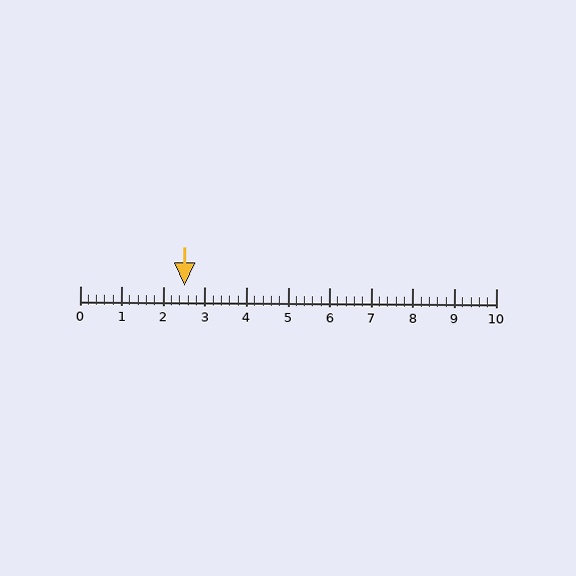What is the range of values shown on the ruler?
The ruler shows values from 0 to 10.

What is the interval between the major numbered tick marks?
The major tick marks are spaced 1 units apart.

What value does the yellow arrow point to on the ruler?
The yellow arrow points to approximately 2.5.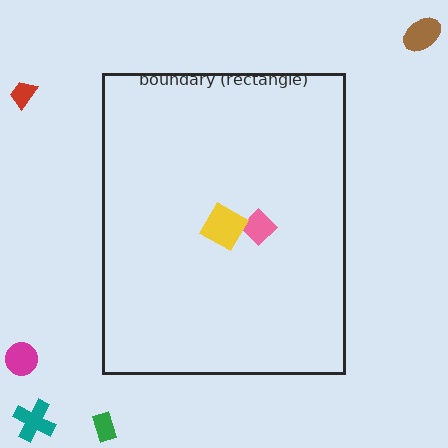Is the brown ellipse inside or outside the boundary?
Outside.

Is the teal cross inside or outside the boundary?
Outside.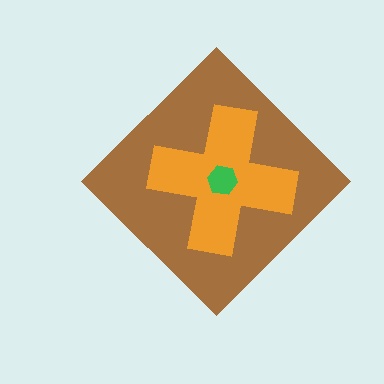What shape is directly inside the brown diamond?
The orange cross.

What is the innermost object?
The green hexagon.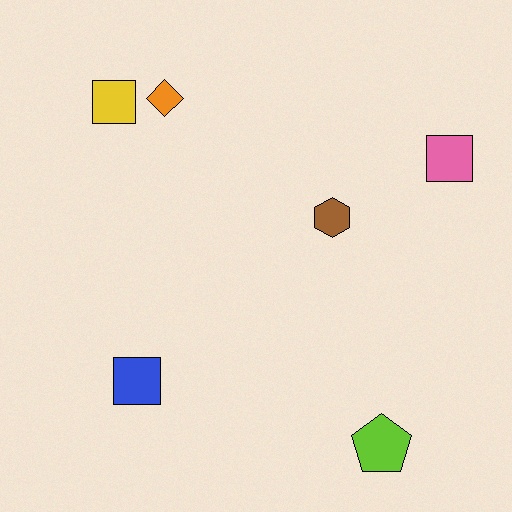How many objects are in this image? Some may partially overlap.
There are 6 objects.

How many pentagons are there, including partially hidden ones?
There is 1 pentagon.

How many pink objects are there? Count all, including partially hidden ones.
There is 1 pink object.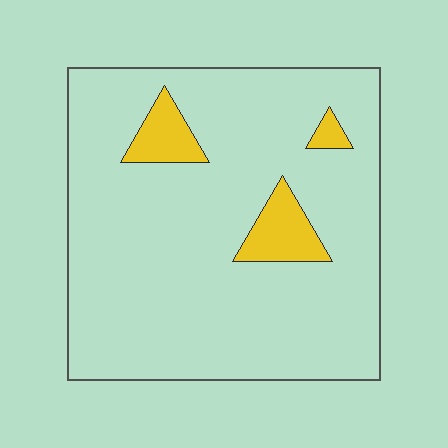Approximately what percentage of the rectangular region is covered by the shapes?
Approximately 10%.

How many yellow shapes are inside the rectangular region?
3.